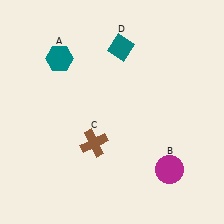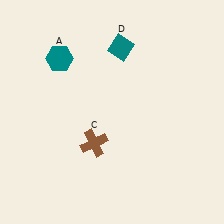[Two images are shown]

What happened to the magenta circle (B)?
The magenta circle (B) was removed in Image 2. It was in the bottom-right area of Image 1.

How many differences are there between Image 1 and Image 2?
There is 1 difference between the two images.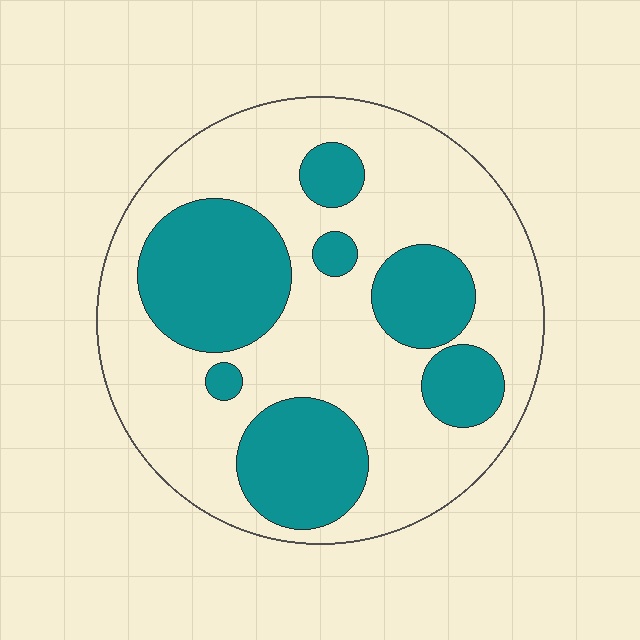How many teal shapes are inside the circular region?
7.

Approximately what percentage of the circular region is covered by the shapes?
Approximately 35%.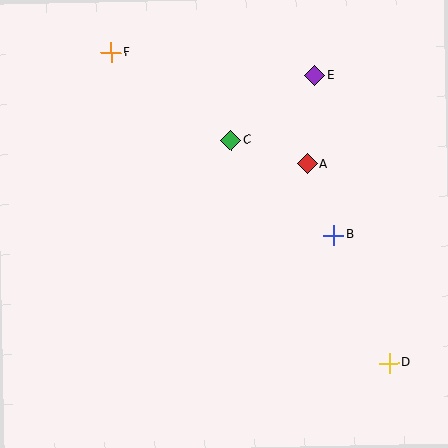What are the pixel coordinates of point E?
Point E is at (315, 75).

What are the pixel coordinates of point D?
Point D is at (389, 363).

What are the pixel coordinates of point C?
Point C is at (231, 140).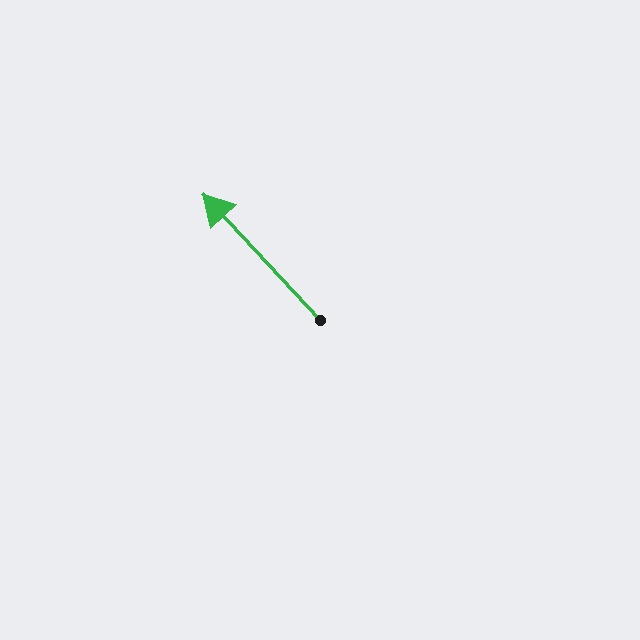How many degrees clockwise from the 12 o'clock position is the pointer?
Approximately 317 degrees.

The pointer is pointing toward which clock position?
Roughly 11 o'clock.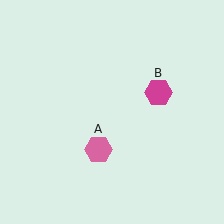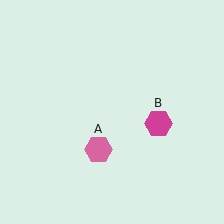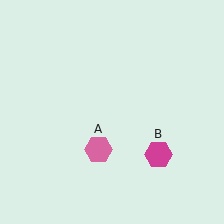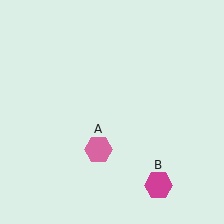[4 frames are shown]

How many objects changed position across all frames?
1 object changed position: magenta hexagon (object B).